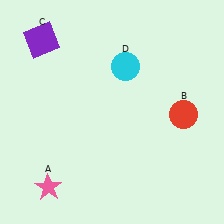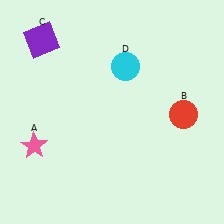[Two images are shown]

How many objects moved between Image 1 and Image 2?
1 object moved between the two images.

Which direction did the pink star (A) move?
The pink star (A) moved up.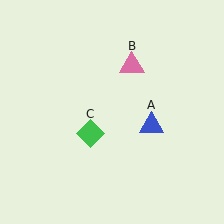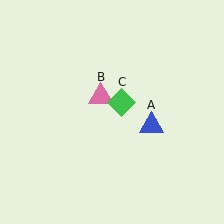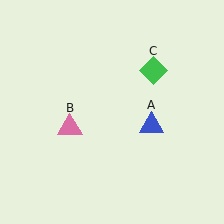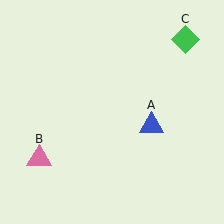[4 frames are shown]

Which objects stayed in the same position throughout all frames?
Blue triangle (object A) remained stationary.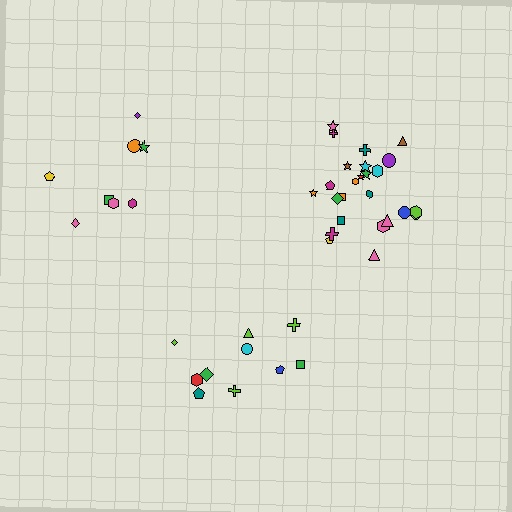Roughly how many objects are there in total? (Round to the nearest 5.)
Roughly 45 objects in total.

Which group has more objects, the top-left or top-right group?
The top-right group.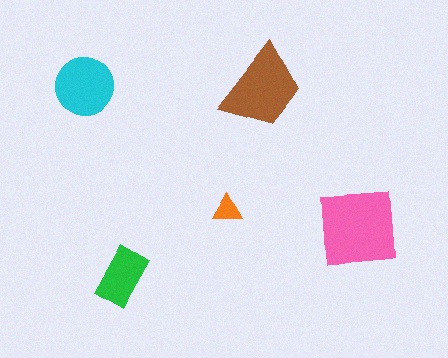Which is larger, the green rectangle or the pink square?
The pink square.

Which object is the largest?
The pink square.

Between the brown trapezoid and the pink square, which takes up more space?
The pink square.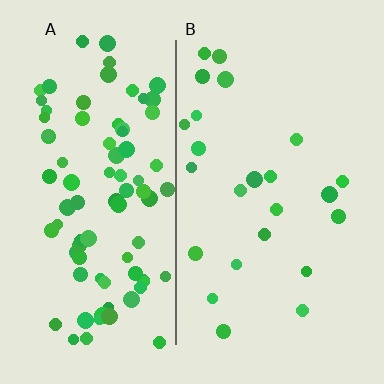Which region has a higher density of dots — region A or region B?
A (the left).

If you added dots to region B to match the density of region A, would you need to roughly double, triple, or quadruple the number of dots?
Approximately quadruple.